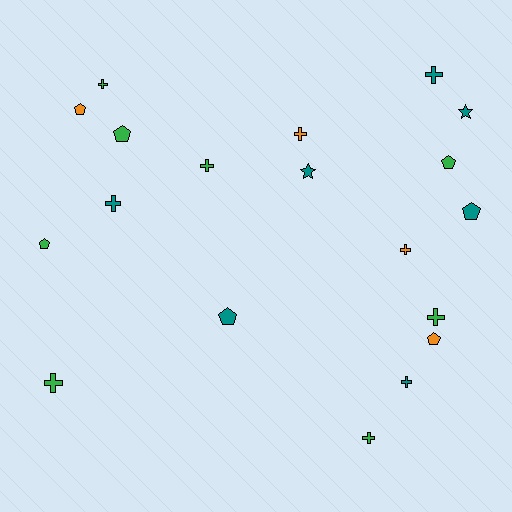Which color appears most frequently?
Green, with 8 objects.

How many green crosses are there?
There are 5 green crosses.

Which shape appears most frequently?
Cross, with 10 objects.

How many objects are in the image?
There are 19 objects.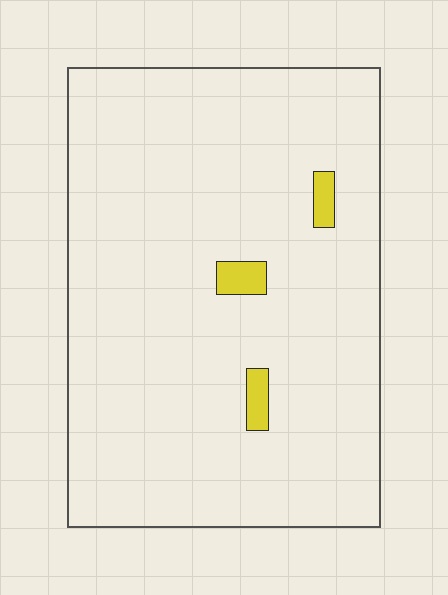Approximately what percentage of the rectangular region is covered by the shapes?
Approximately 5%.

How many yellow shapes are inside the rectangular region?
3.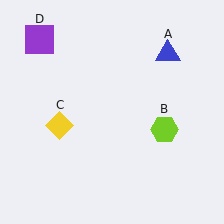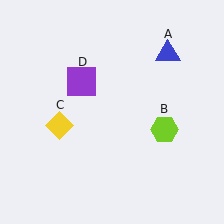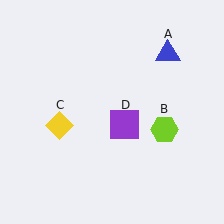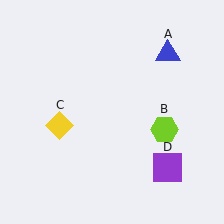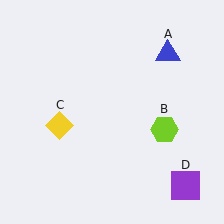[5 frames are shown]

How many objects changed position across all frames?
1 object changed position: purple square (object D).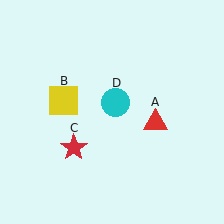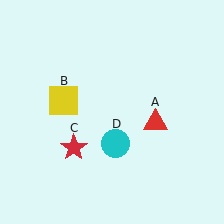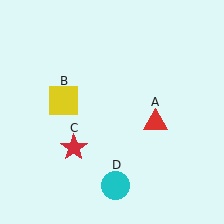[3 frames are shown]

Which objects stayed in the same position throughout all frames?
Red triangle (object A) and yellow square (object B) and red star (object C) remained stationary.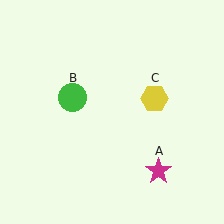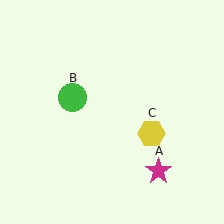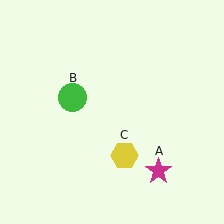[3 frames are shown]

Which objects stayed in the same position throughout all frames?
Magenta star (object A) and green circle (object B) remained stationary.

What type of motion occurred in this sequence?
The yellow hexagon (object C) rotated clockwise around the center of the scene.